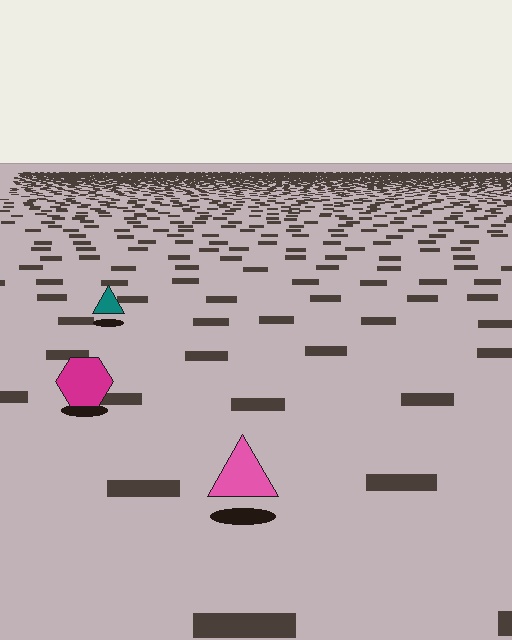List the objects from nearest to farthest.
From nearest to farthest: the pink triangle, the magenta hexagon, the teal triangle.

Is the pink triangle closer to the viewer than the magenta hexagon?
Yes. The pink triangle is closer — you can tell from the texture gradient: the ground texture is coarser near it.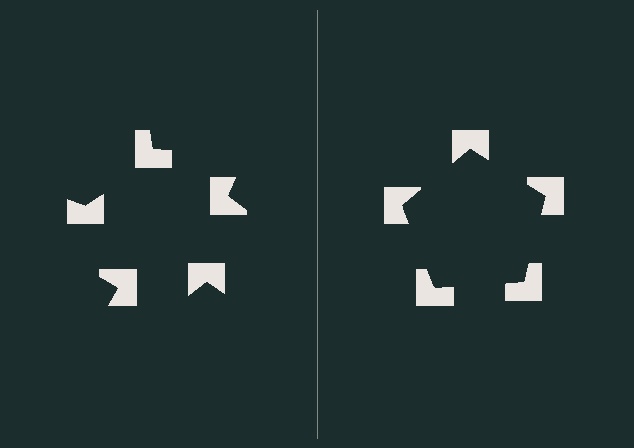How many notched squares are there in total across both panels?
10 — 5 on each side.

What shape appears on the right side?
An illusory pentagon.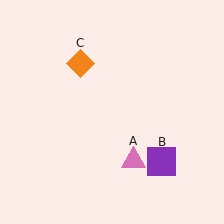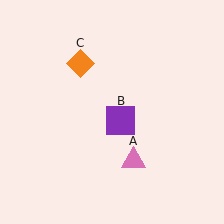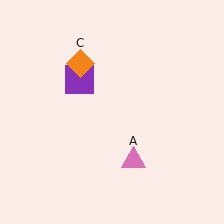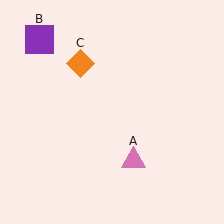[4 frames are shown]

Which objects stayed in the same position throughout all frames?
Pink triangle (object A) and orange diamond (object C) remained stationary.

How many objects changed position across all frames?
1 object changed position: purple square (object B).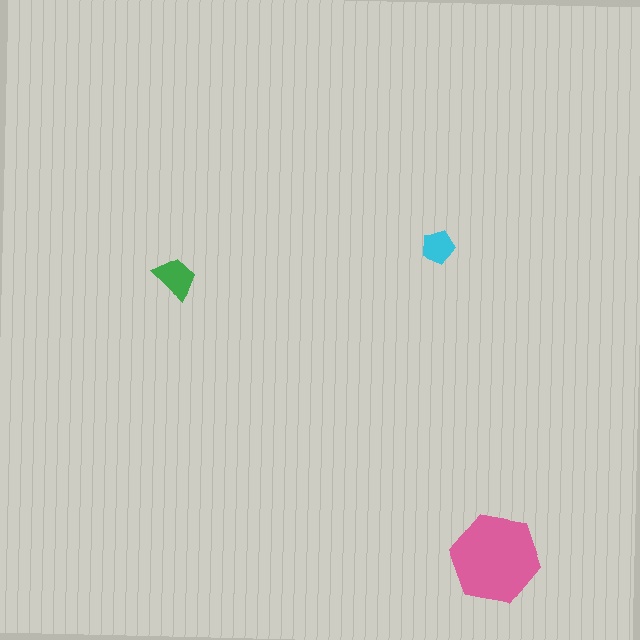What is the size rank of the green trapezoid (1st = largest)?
2nd.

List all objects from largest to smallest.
The pink hexagon, the green trapezoid, the cyan pentagon.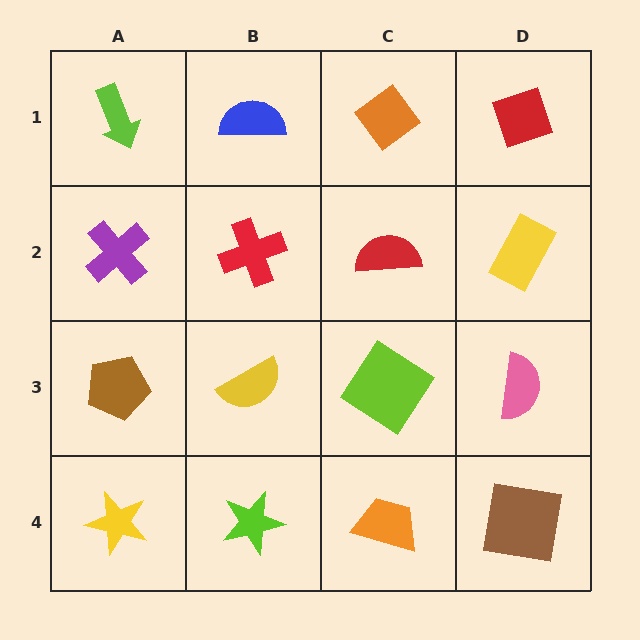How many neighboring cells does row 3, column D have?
3.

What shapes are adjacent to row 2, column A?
A lime arrow (row 1, column A), a brown pentagon (row 3, column A), a red cross (row 2, column B).